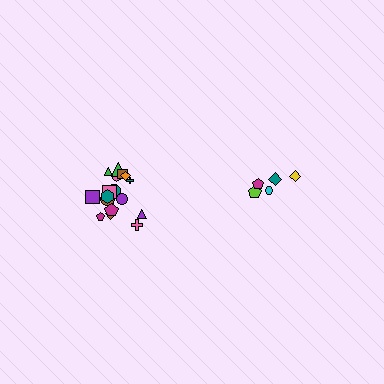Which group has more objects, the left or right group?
The left group.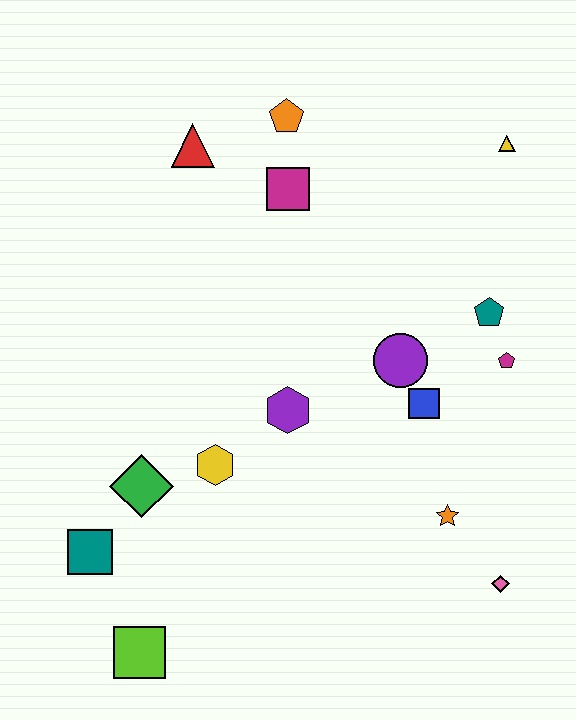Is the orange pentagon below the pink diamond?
No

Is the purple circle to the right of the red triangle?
Yes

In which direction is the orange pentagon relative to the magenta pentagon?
The orange pentagon is above the magenta pentagon.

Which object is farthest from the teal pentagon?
The lime square is farthest from the teal pentagon.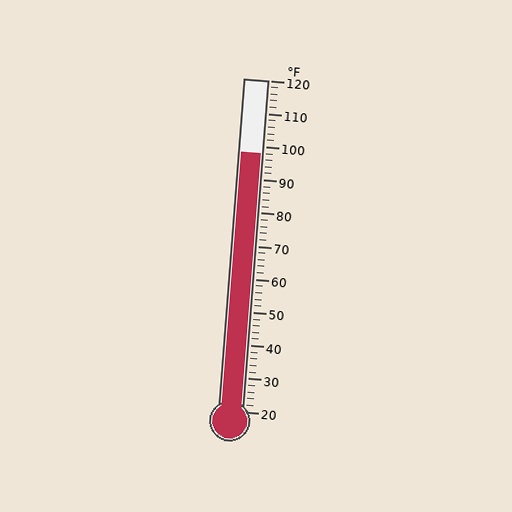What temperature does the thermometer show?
The thermometer shows approximately 98°F.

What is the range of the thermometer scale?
The thermometer scale ranges from 20°F to 120°F.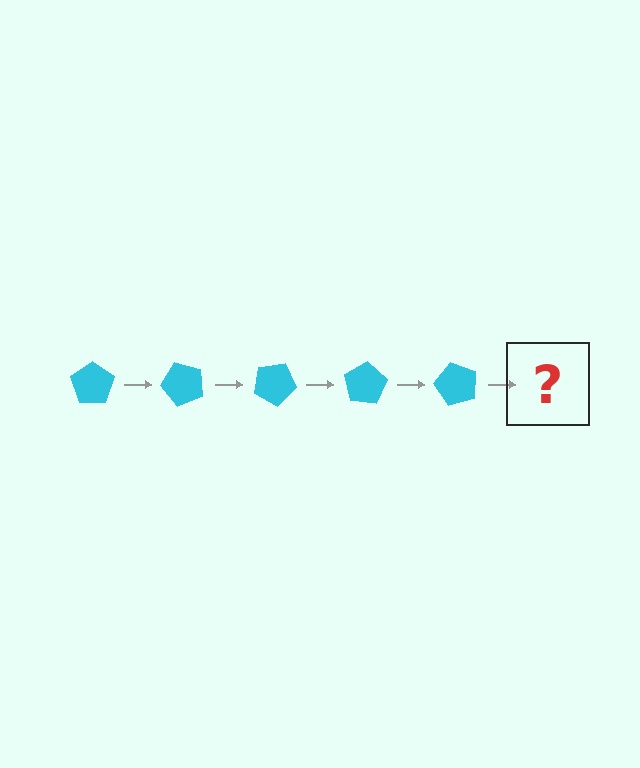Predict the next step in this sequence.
The next step is a cyan pentagon rotated 250 degrees.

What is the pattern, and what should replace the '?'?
The pattern is that the pentagon rotates 50 degrees each step. The '?' should be a cyan pentagon rotated 250 degrees.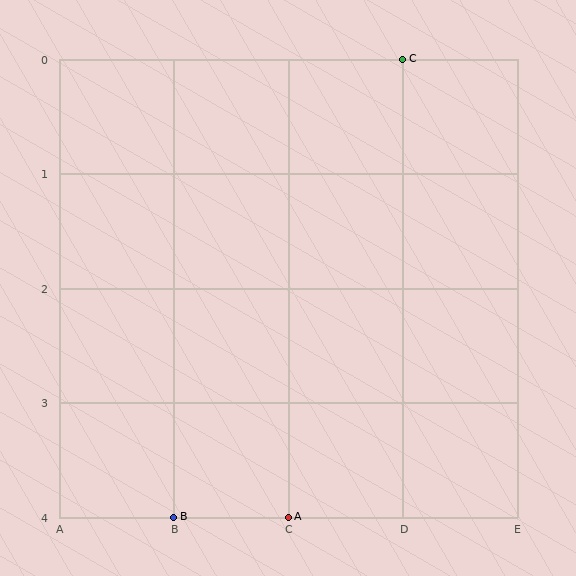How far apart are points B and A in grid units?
Points B and A are 1 column apart.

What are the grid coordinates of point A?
Point A is at grid coordinates (C, 4).